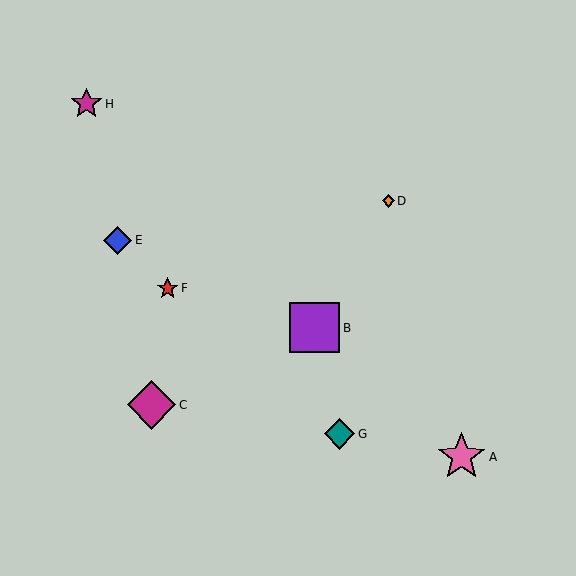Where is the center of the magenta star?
The center of the magenta star is at (86, 104).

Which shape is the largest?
The purple square (labeled B) is the largest.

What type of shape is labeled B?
Shape B is a purple square.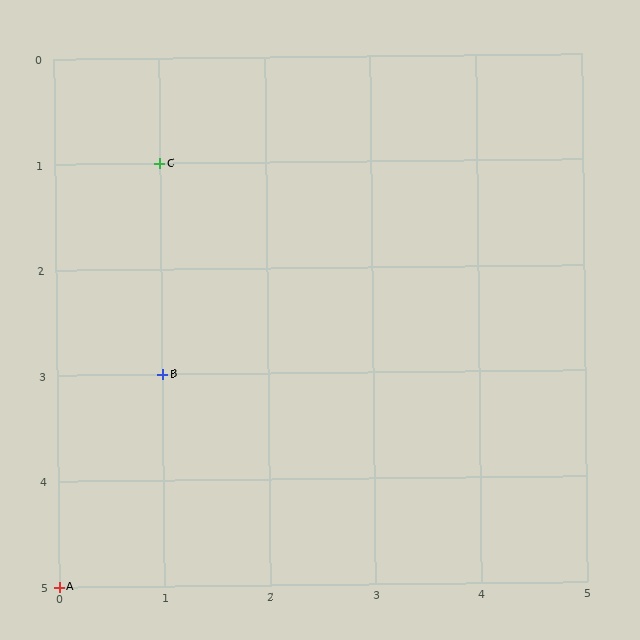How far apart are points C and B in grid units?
Points C and B are 2 rows apart.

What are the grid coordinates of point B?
Point B is at grid coordinates (1, 3).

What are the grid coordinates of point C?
Point C is at grid coordinates (1, 1).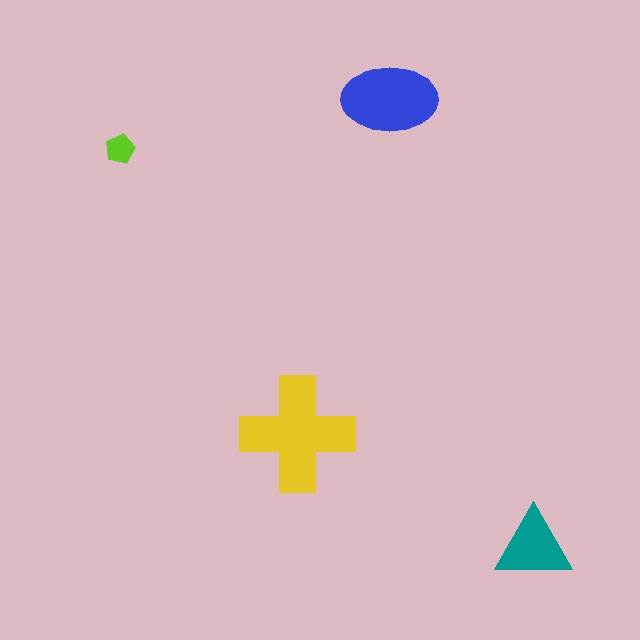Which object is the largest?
The yellow cross.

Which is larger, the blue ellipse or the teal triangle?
The blue ellipse.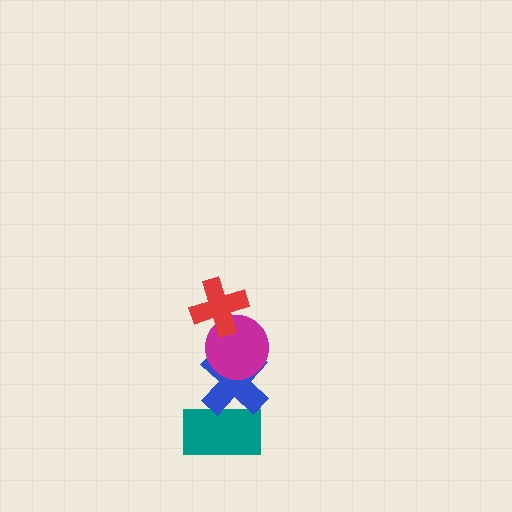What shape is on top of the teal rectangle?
The blue cross is on top of the teal rectangle.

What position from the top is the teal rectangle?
The teal rectangle is 4th from the top.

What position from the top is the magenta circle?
The magenta circle is 2nd from the top.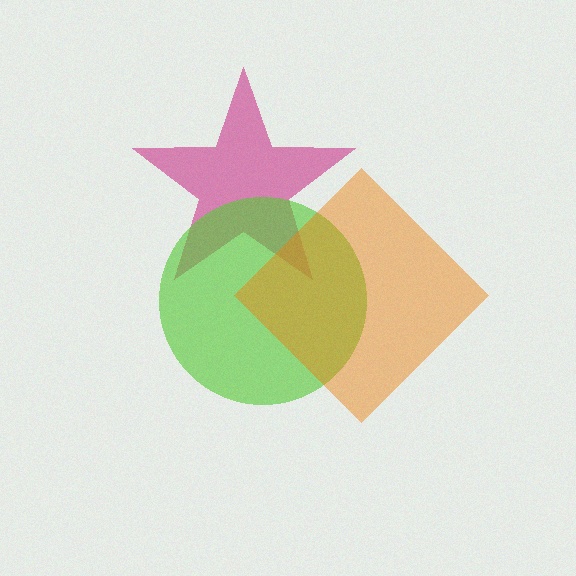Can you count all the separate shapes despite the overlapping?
Yes, there are 3 separate shapes.